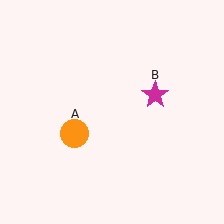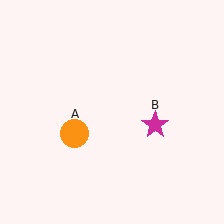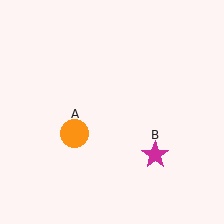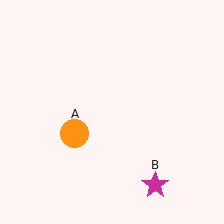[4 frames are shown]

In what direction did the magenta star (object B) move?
The magenta star (object B) moved down.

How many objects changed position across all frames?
1 object changed position: magenta star (object B).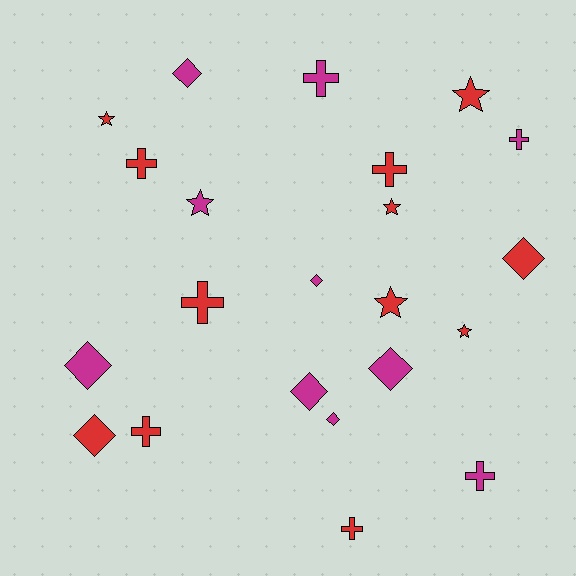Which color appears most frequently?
Red, with 12 objects.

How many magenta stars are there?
There is 1 magenta star.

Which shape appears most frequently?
Diamond, with 8 objects.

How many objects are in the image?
There are 22 objects.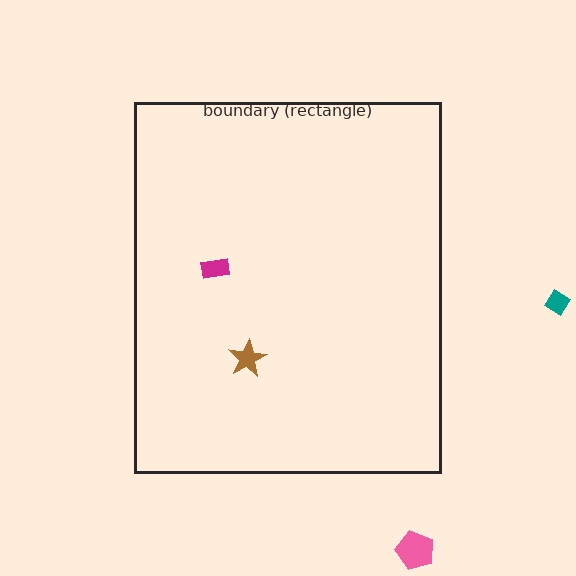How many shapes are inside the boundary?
2 inside, 2 outside.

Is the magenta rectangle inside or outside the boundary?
Inside.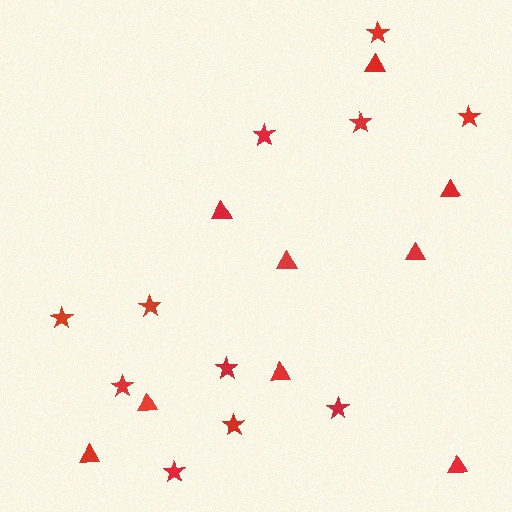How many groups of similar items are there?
There are 2 groups: one group of triangles (9) and one group of stars (11).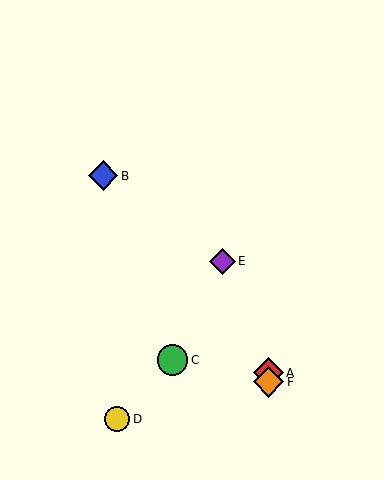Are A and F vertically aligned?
Yes, both are at x≈268.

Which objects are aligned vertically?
Objects A, F are aligned vertically.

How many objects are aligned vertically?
2 objects (A, F) are aligned vertically.